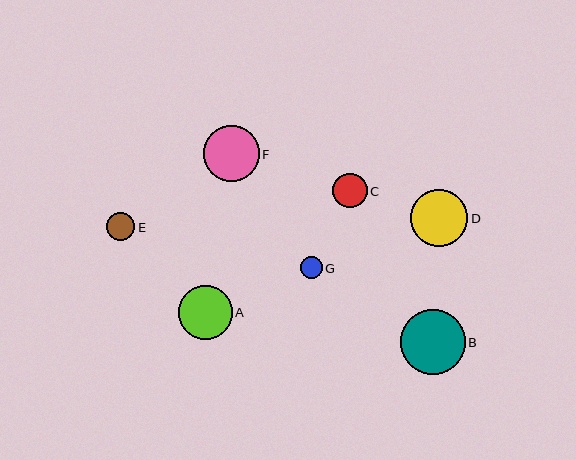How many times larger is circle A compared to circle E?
Circle A is approximately 1.9 times the size of circle E.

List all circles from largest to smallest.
From largest to smallest: B, D, F, A, C, E, G.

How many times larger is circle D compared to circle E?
Circle D is approximately 2.0 times the size of circle E.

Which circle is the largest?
Circle B is the largest with a size of approximately 65 pixels.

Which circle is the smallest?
Circle G is the smallest with a size of approximately 22 pixels.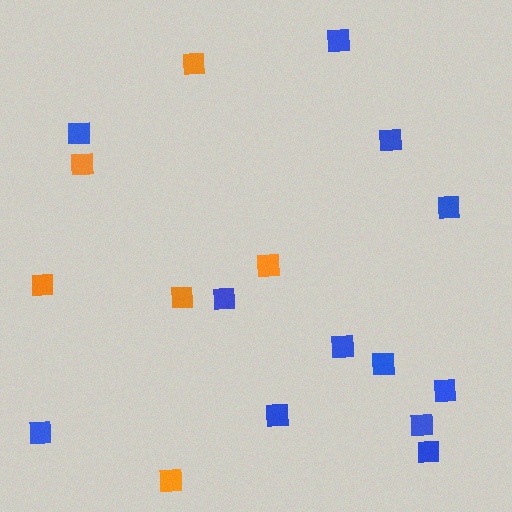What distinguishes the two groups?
There are 2 groups: one group of blue squares (12) and one group of orange squares (6).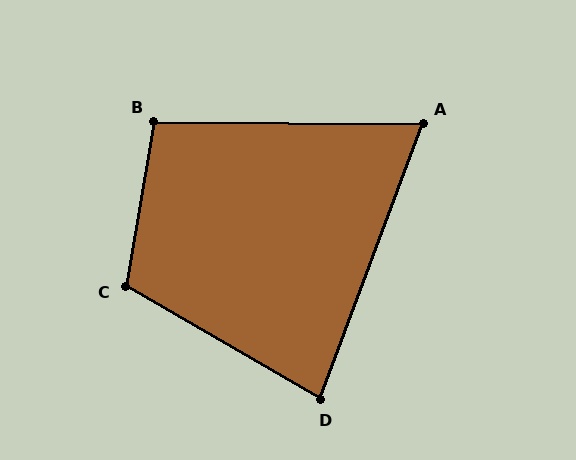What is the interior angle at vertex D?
Approximately 80 degrees (acute).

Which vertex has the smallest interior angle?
A, at approximately 70 degrees.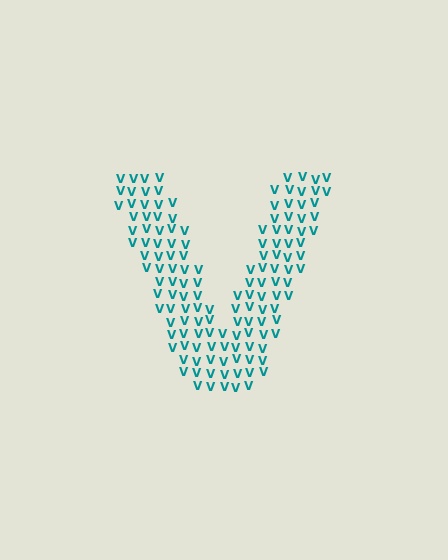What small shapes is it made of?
It is made of small letter V's.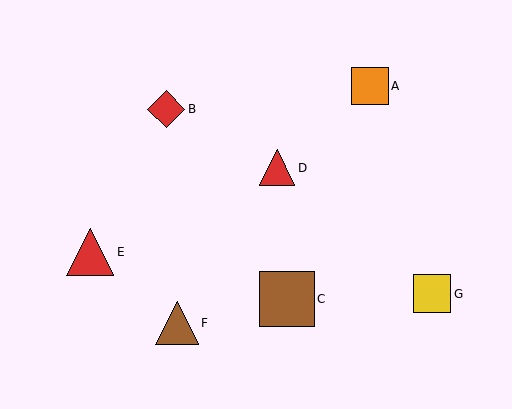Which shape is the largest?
The brown square (labeled C) is the largest.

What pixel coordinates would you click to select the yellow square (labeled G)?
Click at (432, 294) to select the yellow square G.